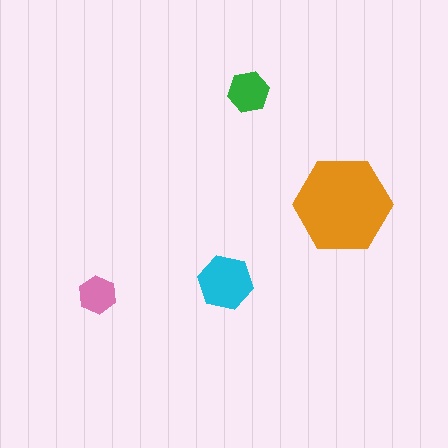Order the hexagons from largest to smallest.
the orange one, the cyan one, the green one, the pink one.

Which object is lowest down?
The pink hexagon is bottommost.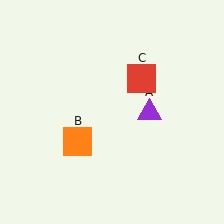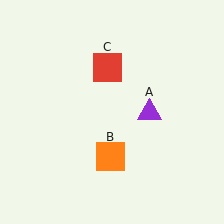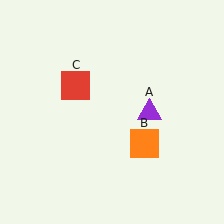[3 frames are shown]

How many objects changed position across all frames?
2 objects changed position: orange square (object B), red square (object C).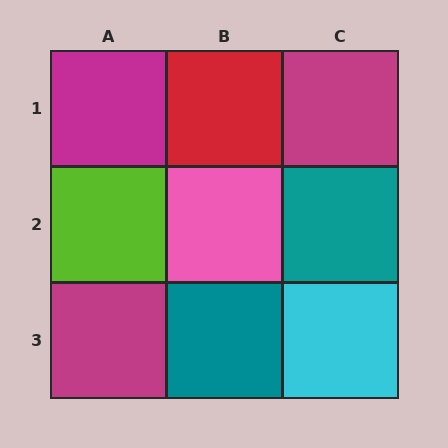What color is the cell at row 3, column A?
Magenta.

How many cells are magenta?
3 cells are magenta.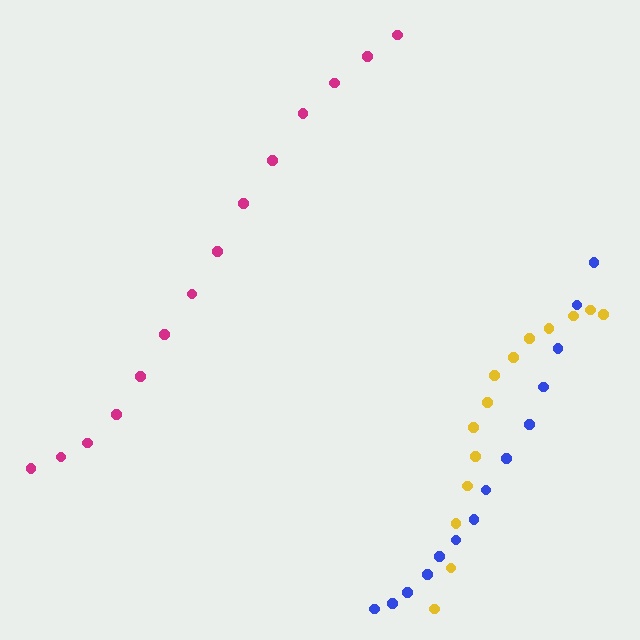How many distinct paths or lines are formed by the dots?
There are 3 distinct paths.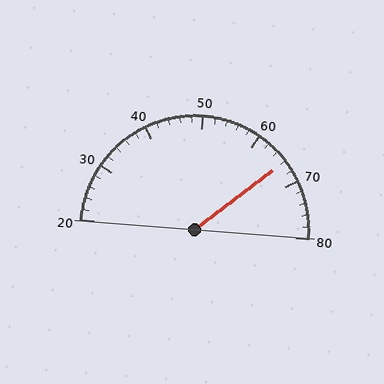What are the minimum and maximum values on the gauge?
The gauge ranges from 20 to 80.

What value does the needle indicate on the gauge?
The needle indicates approximately 66.